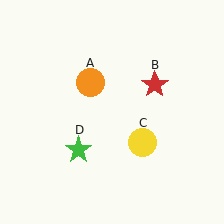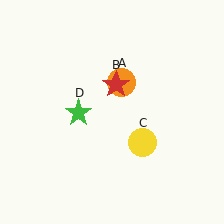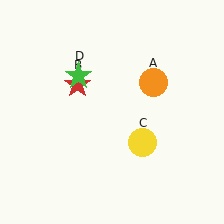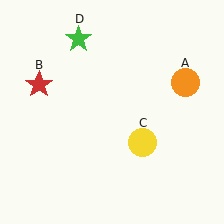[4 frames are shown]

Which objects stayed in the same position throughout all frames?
Yellow circle (object C) remained stationary.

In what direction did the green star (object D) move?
The green star (object D) moved up.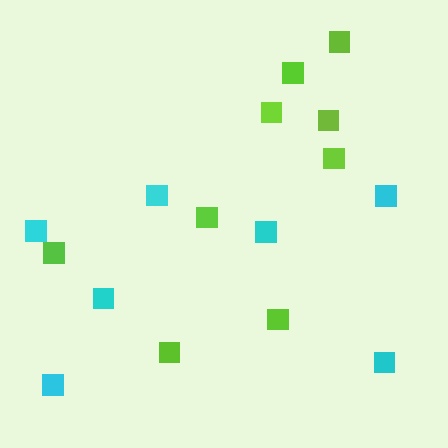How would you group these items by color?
There are 2 groups: one group of cyan squares (7) and one group of lime squares (9).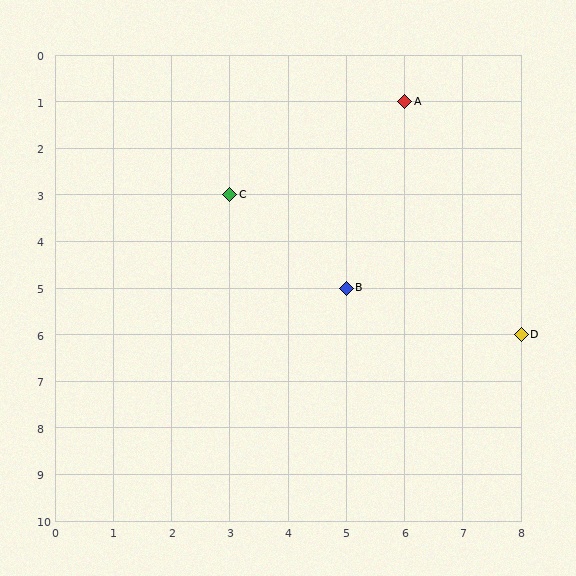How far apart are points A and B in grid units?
Points A and B are 1 column and 4 rows apart (about 4.1 grid units diagonally).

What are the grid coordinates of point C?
Point C is at grid coordinates (3, 3).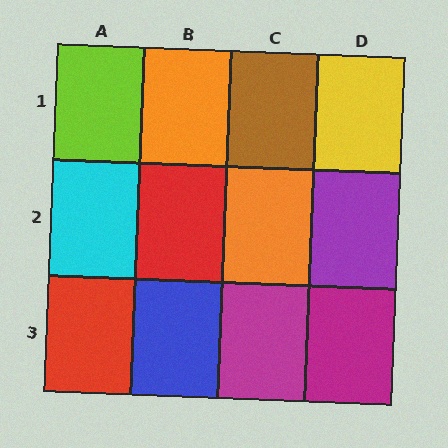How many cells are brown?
1 cell is brown.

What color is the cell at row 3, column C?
Magenta.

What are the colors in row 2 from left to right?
Cyan, red, orange, purple.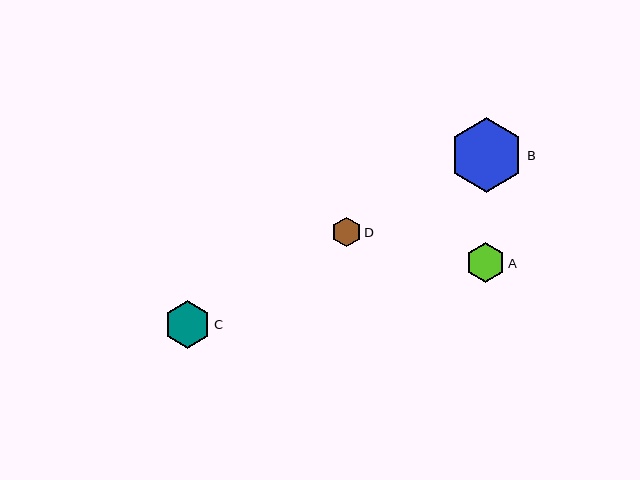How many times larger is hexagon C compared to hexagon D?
Hexagon C is approximately 1.6 times the size of hexagon D.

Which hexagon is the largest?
Hexagon B is the largest with a size of approximately 74 pixels.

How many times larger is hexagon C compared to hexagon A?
Hexagon C is approximately 1.2 times the size of hexagon A.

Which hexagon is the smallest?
Hexagon D is the smallest with a size of approximately 29 pixels.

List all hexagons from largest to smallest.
From largest to smallest: B, C, A, D.